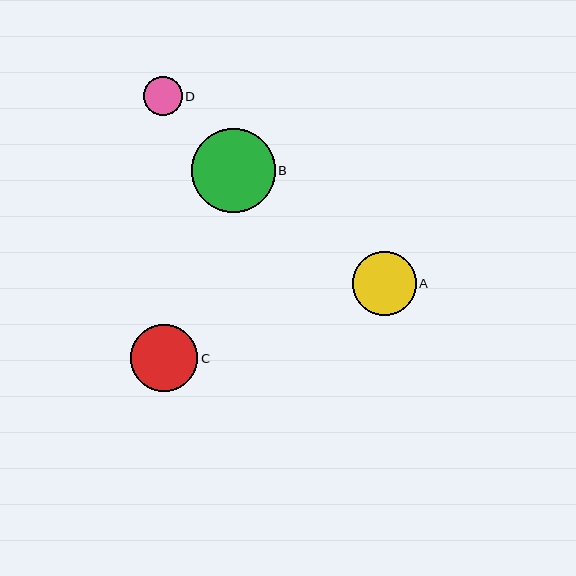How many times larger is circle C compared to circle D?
Circle C is approximately 1.7 times the size of circle D.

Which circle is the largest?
Circle B is the largest with a size of approximately 84 pixels.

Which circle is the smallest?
Circle D is the smallest with a size of approximately 39 pixels.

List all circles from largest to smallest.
From largest to smallest: B, C, A, D.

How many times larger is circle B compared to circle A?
Circle B is approximately 1.3 times the size of circle A.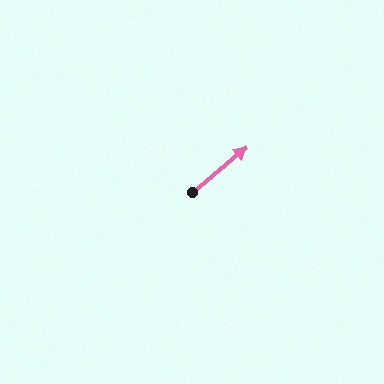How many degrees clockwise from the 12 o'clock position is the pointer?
Approximately 50 degrees.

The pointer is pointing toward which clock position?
Roughly 2 o'clock.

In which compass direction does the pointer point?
Northeast.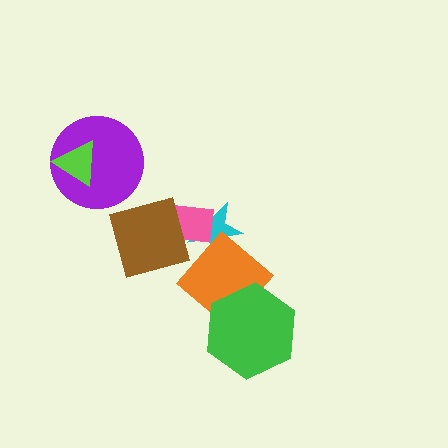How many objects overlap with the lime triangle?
1 object overlaps with the lime triangle.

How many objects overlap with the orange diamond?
2 objects overlap with the orange diamond.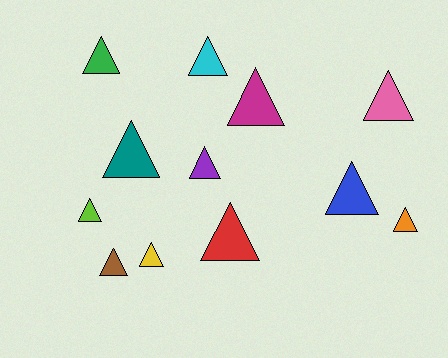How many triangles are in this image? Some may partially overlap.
There are 12 triangles.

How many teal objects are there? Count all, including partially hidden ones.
There is 1 teal object.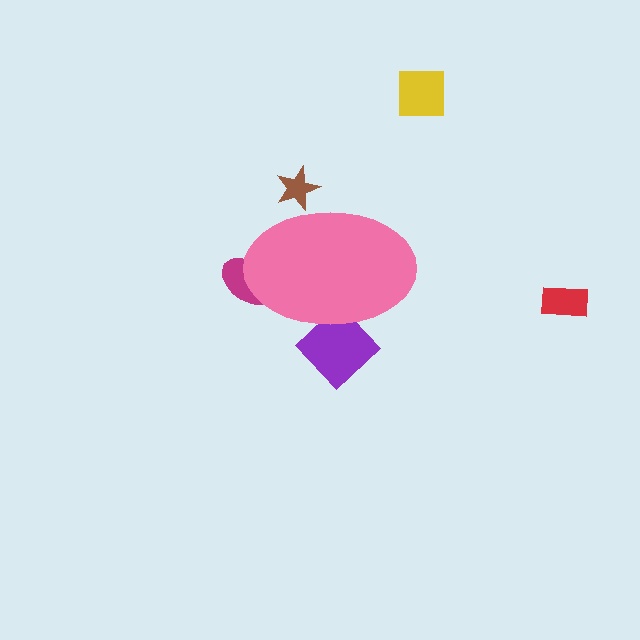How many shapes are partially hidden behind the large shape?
3 shapes are partially hidden.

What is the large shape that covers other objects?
A pink ellipse.